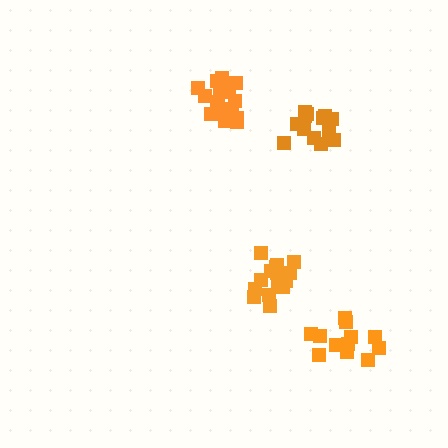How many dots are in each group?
Group 1: 13 dots, Group 2: 15 dots, Group 3: 12 dots, Group 4: 15 dots (55 total).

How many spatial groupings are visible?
There are 4 spatial groupings.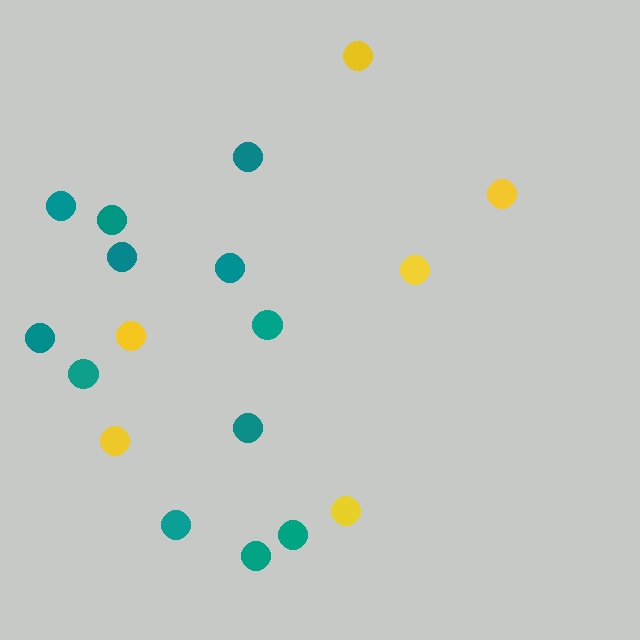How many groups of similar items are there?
There are 2 groups: one group of yellow circles (6) and one group of teal circles (12).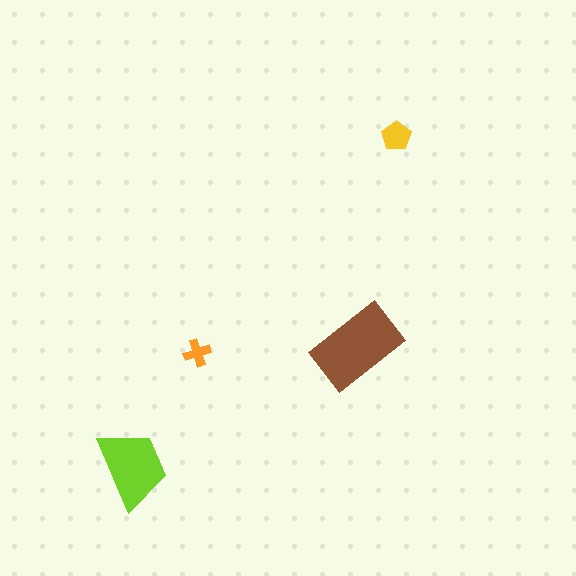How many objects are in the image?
There are 4 objects in the image.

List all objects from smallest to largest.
The orange cross, the yellow pentagon, the lime trapezoid, the brown rectangle.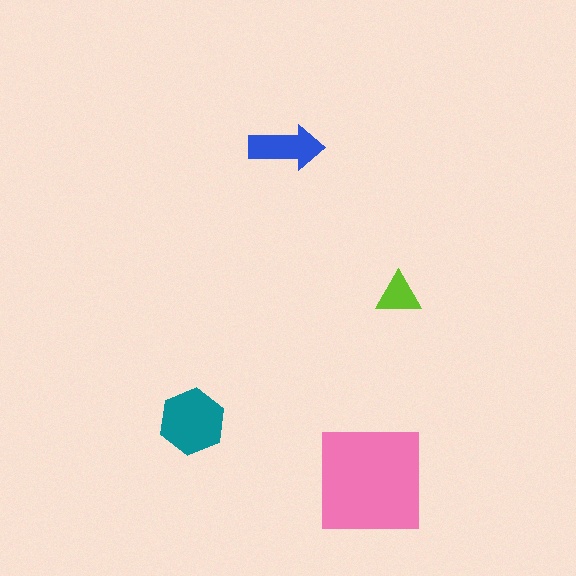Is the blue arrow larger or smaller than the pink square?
Smaller.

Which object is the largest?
The pink square.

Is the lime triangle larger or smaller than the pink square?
Smaller.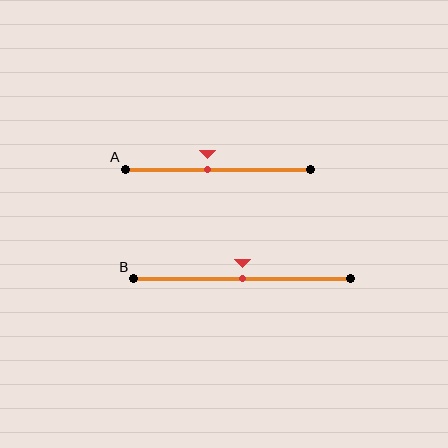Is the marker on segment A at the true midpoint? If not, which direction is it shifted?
No, the marker on segment A is shifted to the left by about 6% of the segment length.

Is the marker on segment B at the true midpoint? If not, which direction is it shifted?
Yes, the marker on segment B is at the true midpoint.